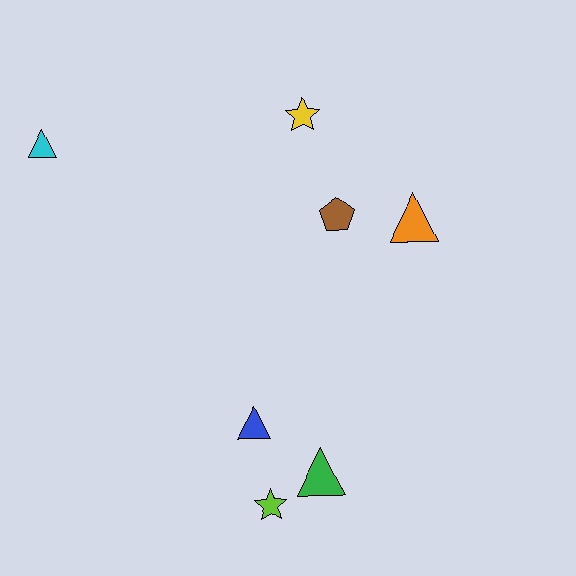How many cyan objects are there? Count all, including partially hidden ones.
There is 1 cyan object.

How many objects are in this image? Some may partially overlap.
There are 7 objects.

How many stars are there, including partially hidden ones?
There are 2 stars.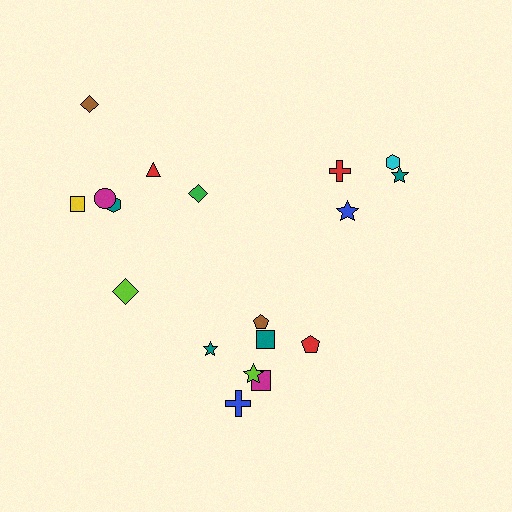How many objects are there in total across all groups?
There are 18 objects.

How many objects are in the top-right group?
There are 4 objects.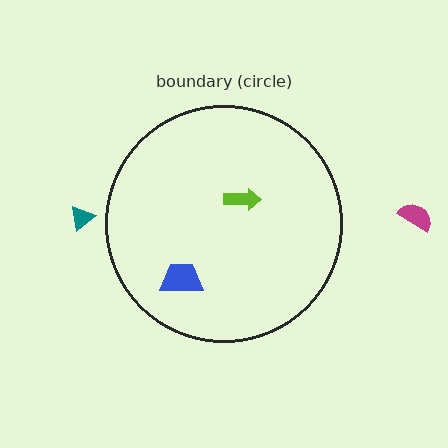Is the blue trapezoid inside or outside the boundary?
Inside.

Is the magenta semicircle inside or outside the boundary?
Outside.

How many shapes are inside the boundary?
2 inside, 2 outside.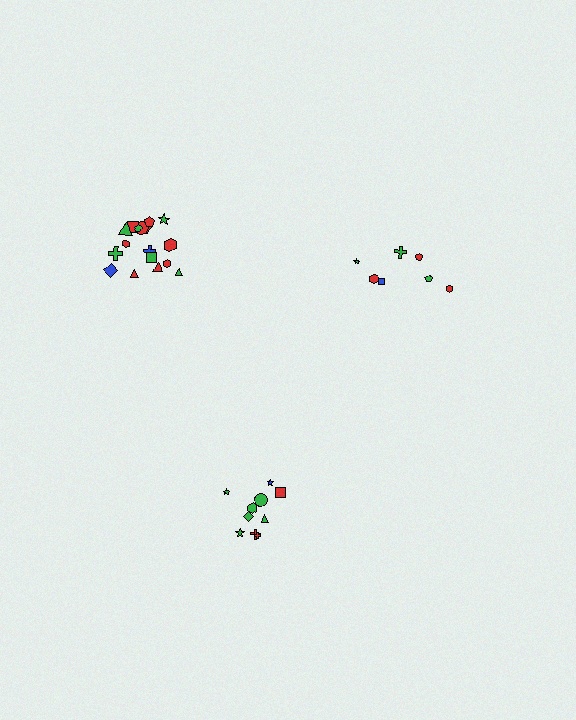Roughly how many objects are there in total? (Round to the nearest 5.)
Roughly 35 objects in total.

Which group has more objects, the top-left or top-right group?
The top-left group.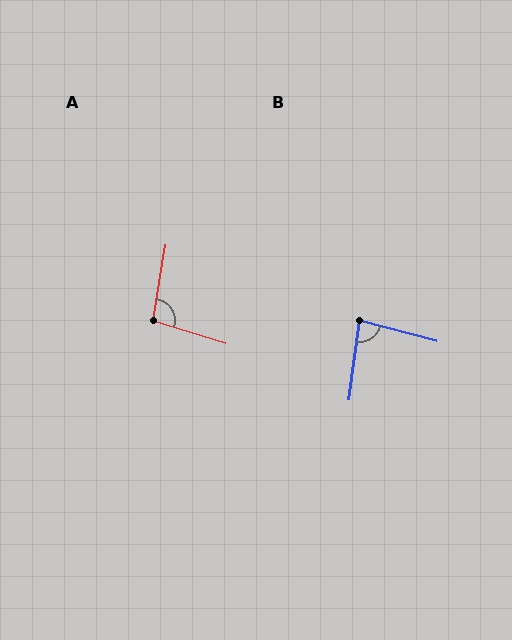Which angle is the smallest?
B, at approximately 82 degrees.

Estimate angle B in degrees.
Approximately 82 degrees.